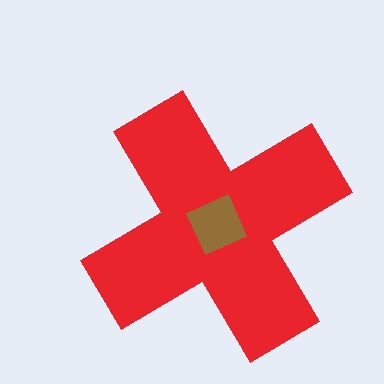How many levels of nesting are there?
2.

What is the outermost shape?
The red cross.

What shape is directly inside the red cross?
The brown diamond.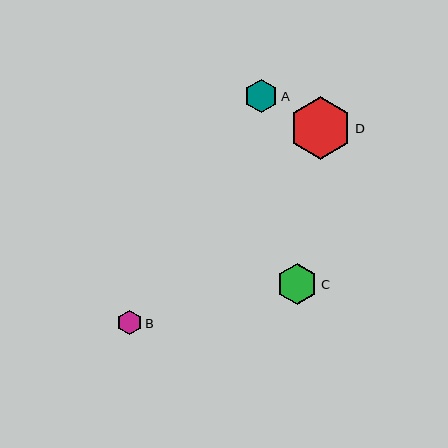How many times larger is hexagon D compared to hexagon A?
Hexagon D is approximately 1.9 times the size of hexagon A.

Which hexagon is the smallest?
Hexagon B is the smallest with a size of approximately 25 pixels.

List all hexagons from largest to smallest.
From largest to smallest: D, C, A, B.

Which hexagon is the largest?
Hexagon D is the largest with a size of approximately 62 pixels.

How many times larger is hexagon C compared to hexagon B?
Hexagon C is approximately 1.6 times the size of hexagon B.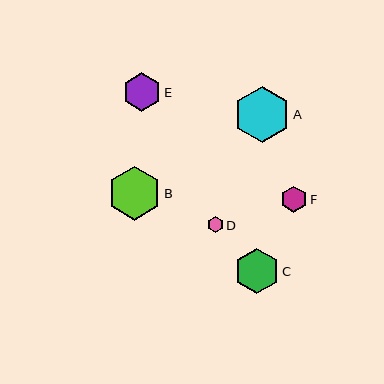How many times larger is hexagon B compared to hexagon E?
Hexagon B is approximately 1.4 times the size of hexagon E.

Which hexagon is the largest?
Hexagon A is the largest with a size of approximately 57 pixels.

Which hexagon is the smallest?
Hexagon D is the smallest with a size of approximately 16 pixels.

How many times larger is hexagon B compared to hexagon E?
Hexagon B is approximately 1.4 times the size of hexagon E.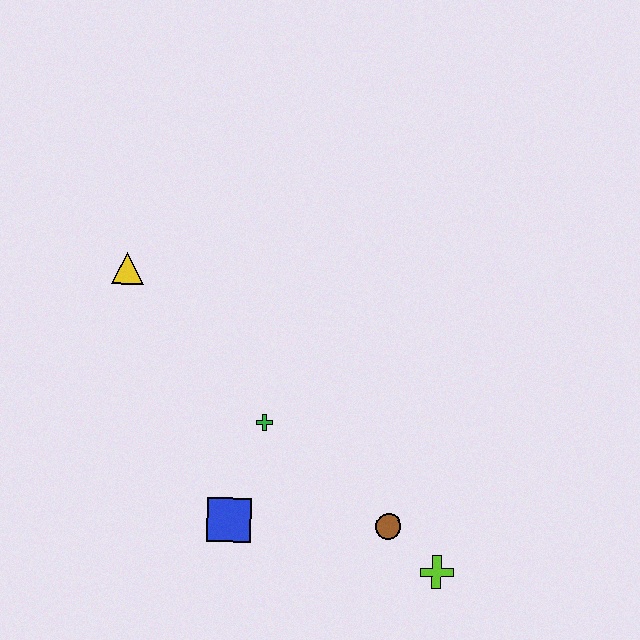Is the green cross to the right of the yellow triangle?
Yes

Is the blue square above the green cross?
No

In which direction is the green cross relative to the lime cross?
The green cross is to the left of the lime cross.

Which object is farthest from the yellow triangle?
The lime cross is farthest from the yellow triangle.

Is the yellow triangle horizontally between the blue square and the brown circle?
No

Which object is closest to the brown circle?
The lime cross is closest to the brown circle.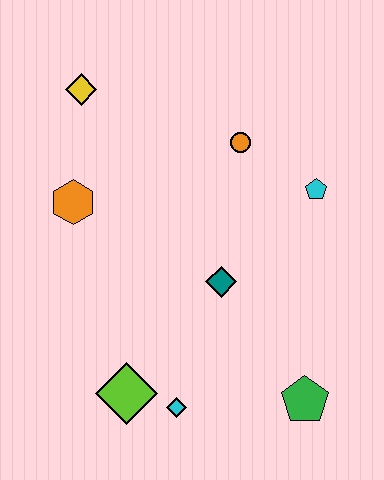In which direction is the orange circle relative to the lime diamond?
The orange circle is above the lime diamond.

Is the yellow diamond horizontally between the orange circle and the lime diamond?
No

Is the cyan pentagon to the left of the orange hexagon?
No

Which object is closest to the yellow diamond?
The orange hexagon is closest to the yellow diamond.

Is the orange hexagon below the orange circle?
Yes